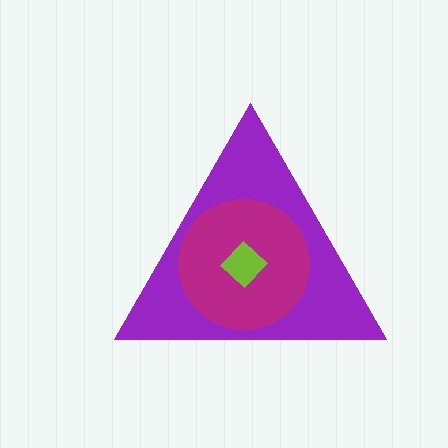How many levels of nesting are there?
3.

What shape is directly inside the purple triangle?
The magenta circle.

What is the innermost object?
The lime diamond.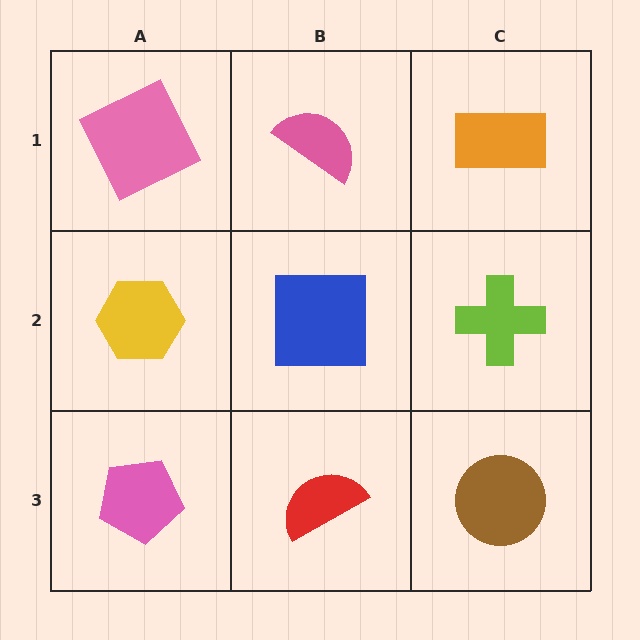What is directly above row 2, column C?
An orange rectangle.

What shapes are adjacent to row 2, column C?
An orange rectangle (row 1, column C), a brown circle (row 3, column C), a blue square (row 2, column B).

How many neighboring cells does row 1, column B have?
3.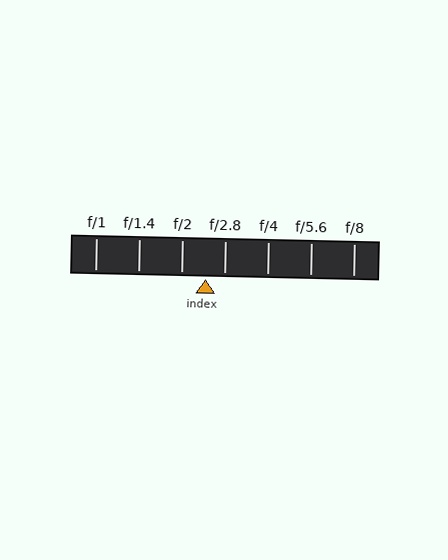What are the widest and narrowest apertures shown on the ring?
The widest aperture shown is f/1 and the narrowest is f/8.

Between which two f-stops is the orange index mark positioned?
The index mark is between f/2 and f/2.8.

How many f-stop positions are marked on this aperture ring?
There are 7 f-stop positions marked.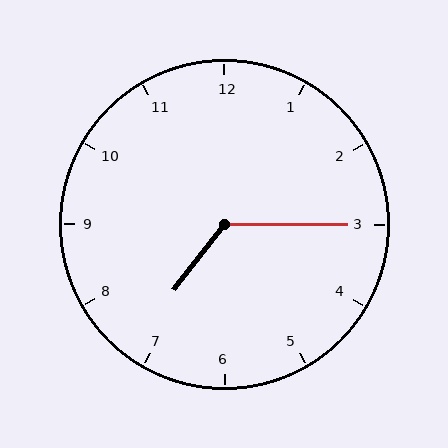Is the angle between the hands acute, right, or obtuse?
It is obtuse.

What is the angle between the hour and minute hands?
Approximately 128 degrees.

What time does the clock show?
7:15.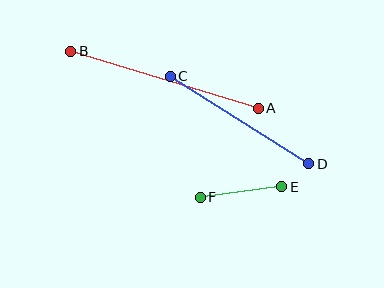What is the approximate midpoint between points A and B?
The midpoint is at approximately (164, 80) pixels.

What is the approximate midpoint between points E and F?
The midpoint is at approximately (241, 192) pixels.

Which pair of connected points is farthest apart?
Points A and B are farthest apart.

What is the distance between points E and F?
The distance is approximately 82 pixels.